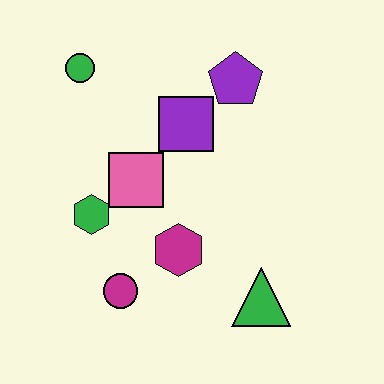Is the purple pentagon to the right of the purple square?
Yes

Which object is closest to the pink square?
The green hexagon is closest to the pink square.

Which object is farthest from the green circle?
The green triangle is farthest from the green circle.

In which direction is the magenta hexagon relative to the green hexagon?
The magenta hexagon is to the right of the green hexagon.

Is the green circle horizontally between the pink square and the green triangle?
No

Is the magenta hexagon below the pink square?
Yes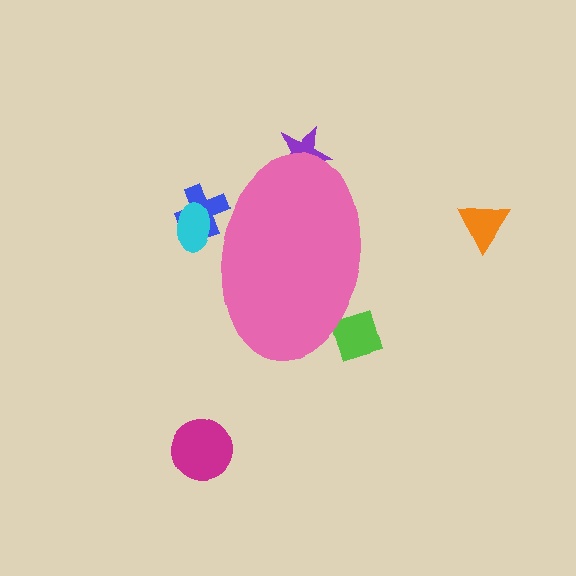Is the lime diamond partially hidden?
Yes, the lime diamond is partially hidden behind the pink ellipse.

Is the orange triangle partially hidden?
No, the orange triangle is fully visible.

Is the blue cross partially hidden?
Yes, the blue cross is partially hidden behind the pink ellipse.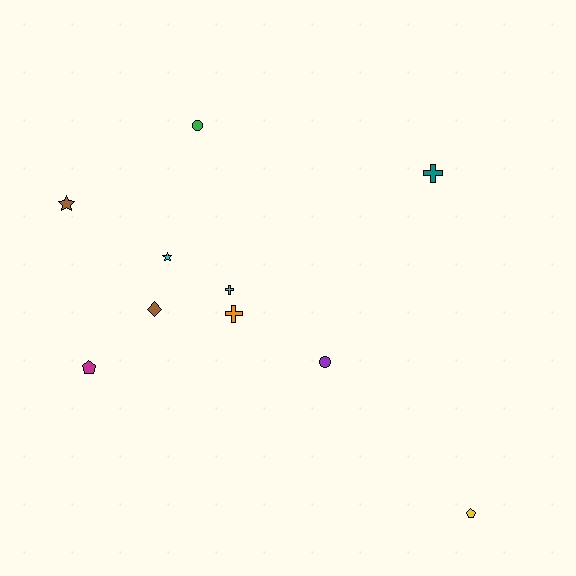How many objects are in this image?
There are 10 objects.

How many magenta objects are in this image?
There is 1 magenta object.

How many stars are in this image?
There are 2 stars.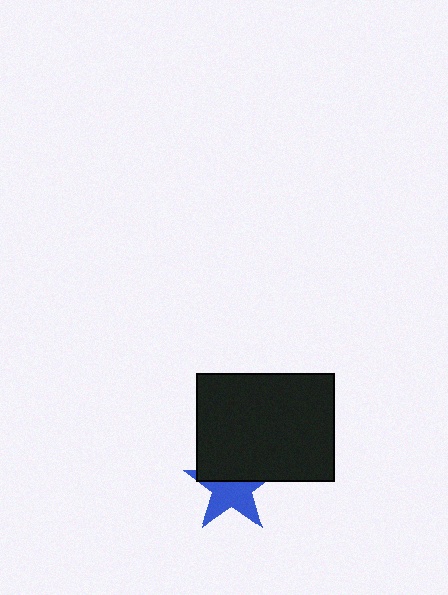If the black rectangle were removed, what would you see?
You would see the complete blue star.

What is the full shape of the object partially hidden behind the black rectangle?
The partially hidden object is a blue star.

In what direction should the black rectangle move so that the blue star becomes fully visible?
The black rectangle should move up. That is the shortest direction to clear the overlap and leave the blue star fully visible.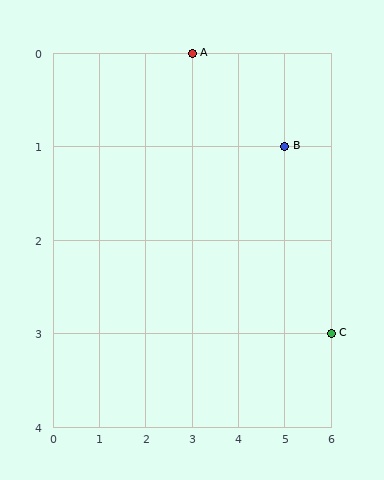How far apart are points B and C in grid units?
Points B and C are 1 column and 2 rows apart (about 2.2 grid units diagonally).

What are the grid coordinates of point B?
Point B is at grid coordinates (5, 1).